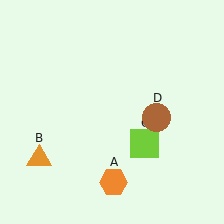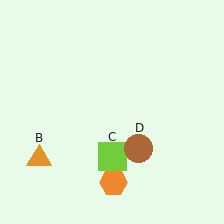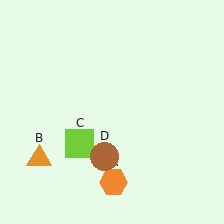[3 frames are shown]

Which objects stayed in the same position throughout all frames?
Orange hexagon (object A) and orange triangle (object B) remained stationary.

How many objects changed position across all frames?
2 objects changed position: lime square (object C), brown circle (object D).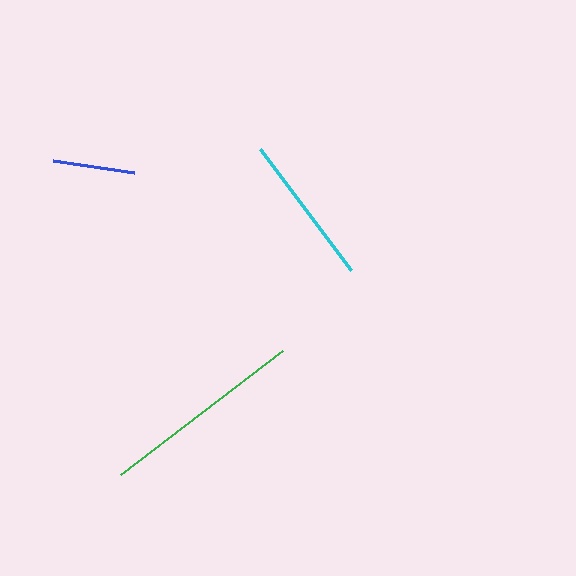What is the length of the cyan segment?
The cyan segment is approximately 152 pixels long.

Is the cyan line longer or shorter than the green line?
The green line is longer than the cyan line.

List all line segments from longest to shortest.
From longest to shortest: green, cyan, blue.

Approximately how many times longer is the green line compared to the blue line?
The green line is approximately 2.5 times the length of the blue line.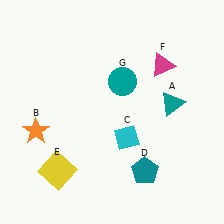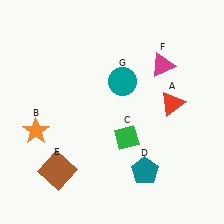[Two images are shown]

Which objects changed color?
A changed from teal to red. C changed from cyan to green. E changed from yellow to brown.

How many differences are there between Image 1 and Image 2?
There are 3 differences between the two images.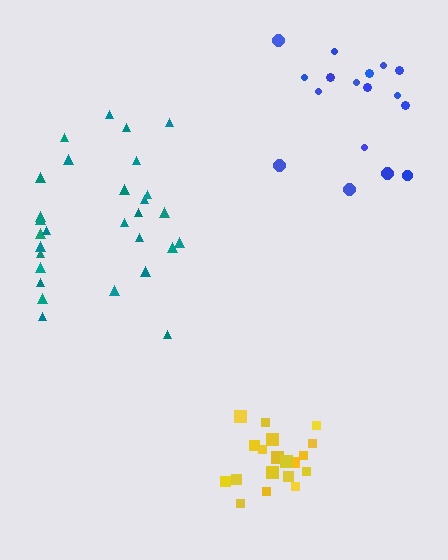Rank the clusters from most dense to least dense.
yellow, blue, teal.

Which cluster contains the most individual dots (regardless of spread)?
Teal (29).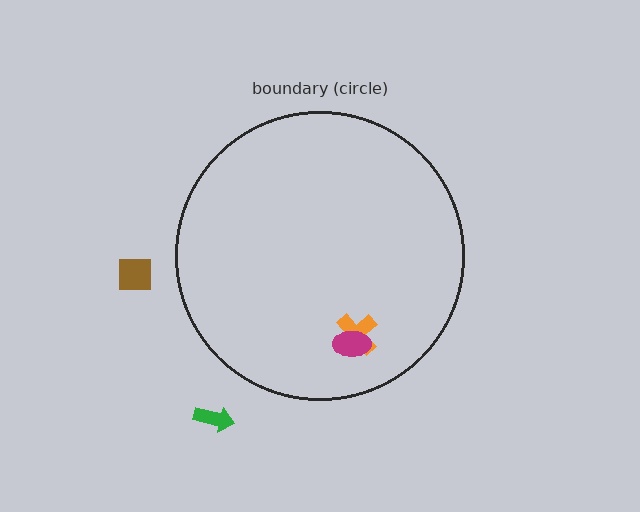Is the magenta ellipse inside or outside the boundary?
Inside.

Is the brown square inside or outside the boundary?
Outside.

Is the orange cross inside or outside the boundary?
Inside.